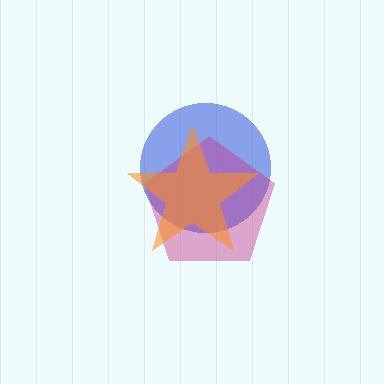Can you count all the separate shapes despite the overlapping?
Yes, there are 3 separate shapes.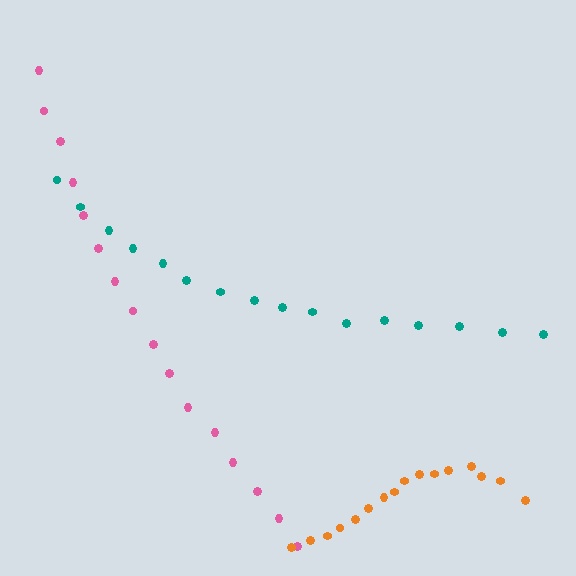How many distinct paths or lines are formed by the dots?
There are 3 distinct paths.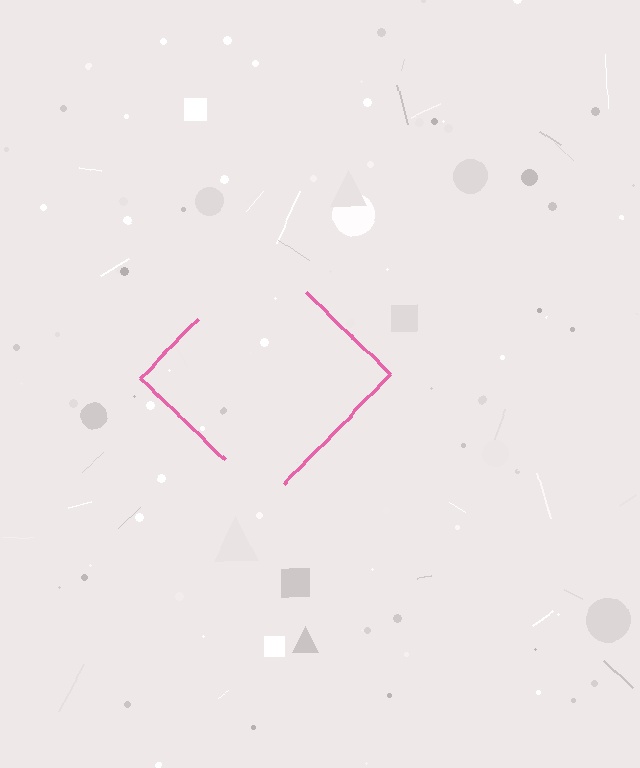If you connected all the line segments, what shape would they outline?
They would outline a diamond.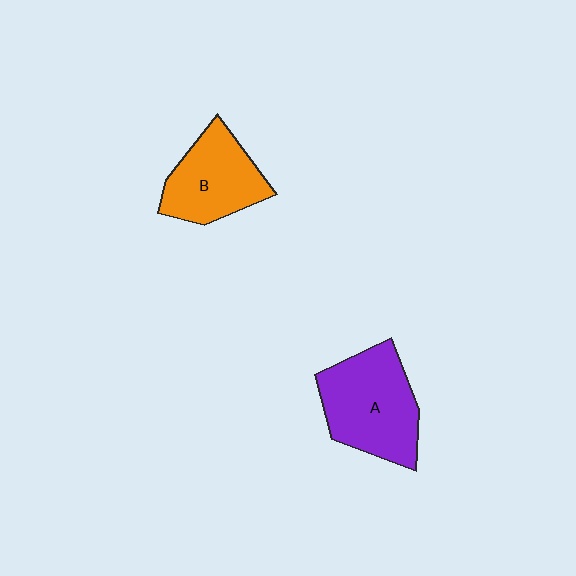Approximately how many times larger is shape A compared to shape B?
Approximately 1.3 times.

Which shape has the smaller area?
Shape B (orange).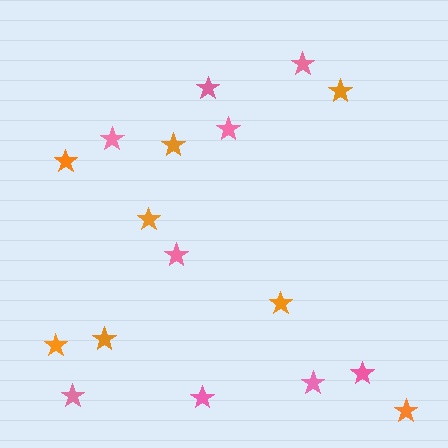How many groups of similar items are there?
There are 2 groups: one group of pink stars (9) and one group of orange stars (8).